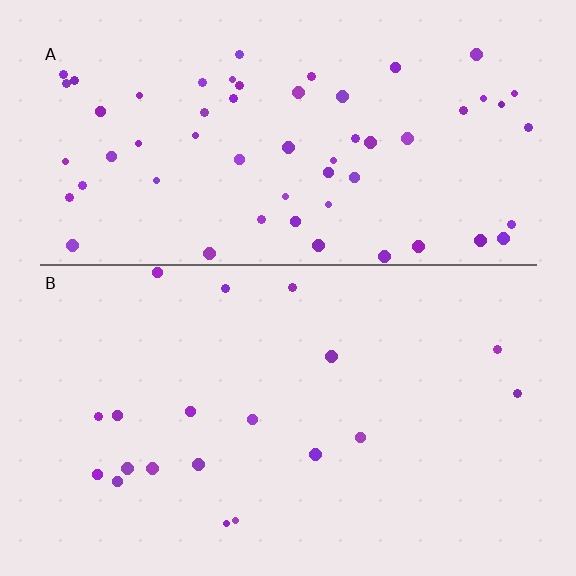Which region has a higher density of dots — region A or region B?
A (the top).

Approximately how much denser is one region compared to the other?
Approximately 3.1× — region A over region B.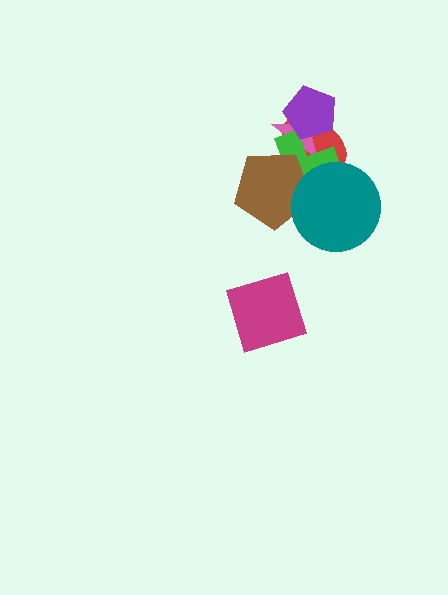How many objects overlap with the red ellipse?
5 objects overlap with the red ellipse.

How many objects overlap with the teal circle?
3 objects overlap with the teal circle.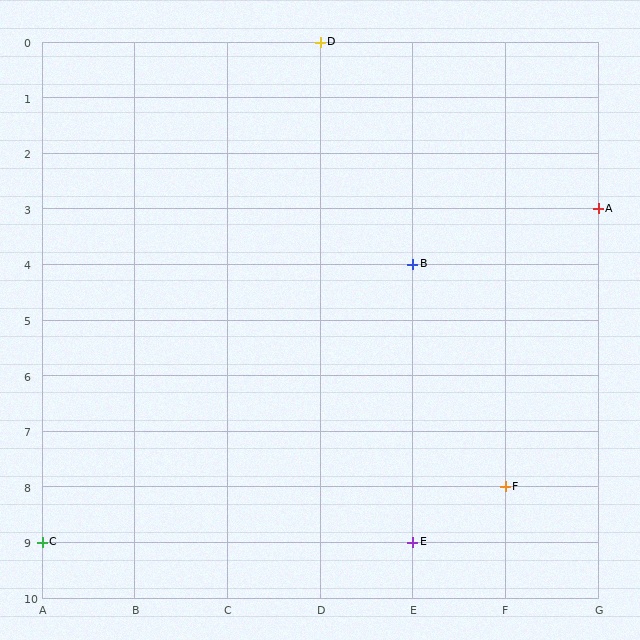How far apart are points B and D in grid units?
Points B and D are 1 column and 4 rows apart (about 4.1 grid units diagonally).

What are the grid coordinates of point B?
Point B is at grid coordinates (E, 4).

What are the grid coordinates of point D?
Point D is at grid coordinates (D, 0).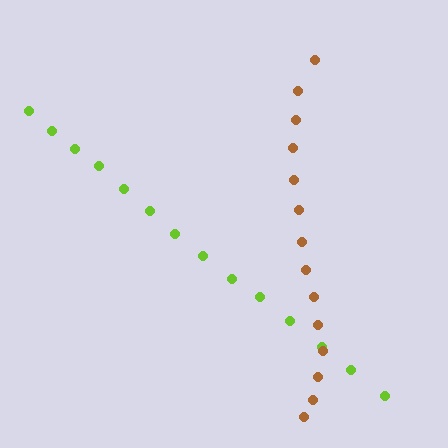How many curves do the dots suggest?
There are 2 distinct paths.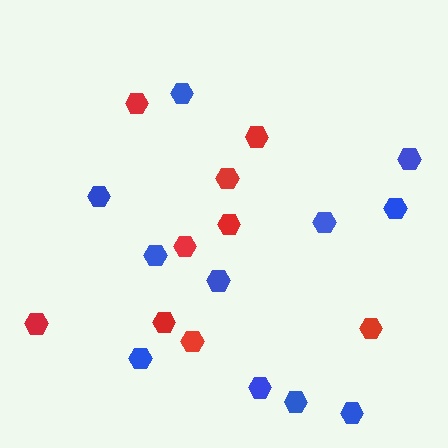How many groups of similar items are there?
There are 2 groups: one group of red hexagons (9) and one group of blue hexagons (11).